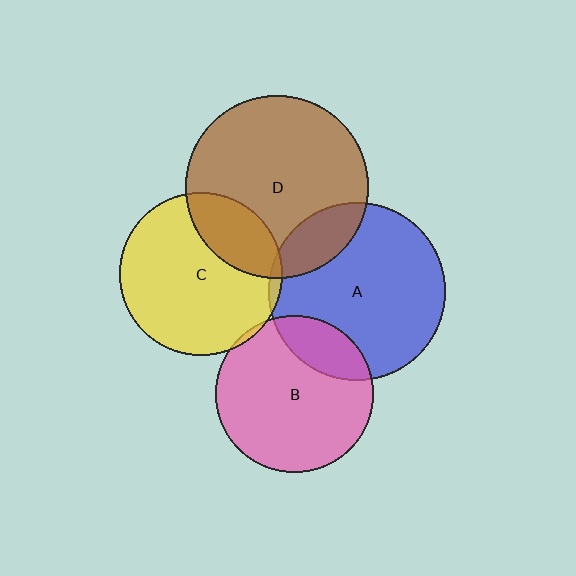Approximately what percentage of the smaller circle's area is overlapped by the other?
Approximately 25%.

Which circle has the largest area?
Circle D (brown).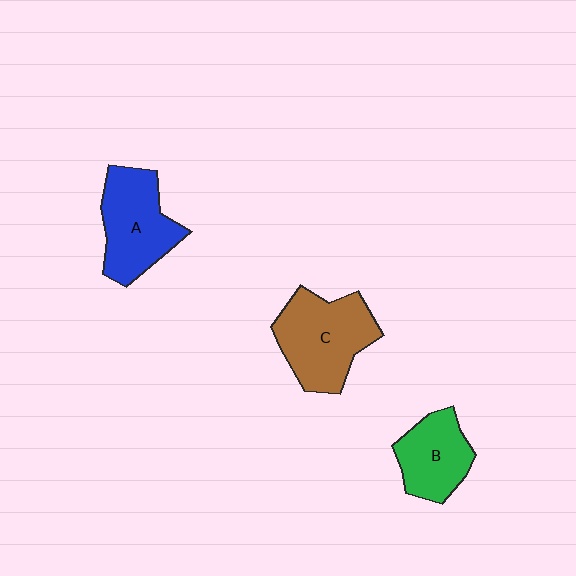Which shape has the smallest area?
Shape B (green).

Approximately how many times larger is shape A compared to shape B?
Approximately 1.3 times.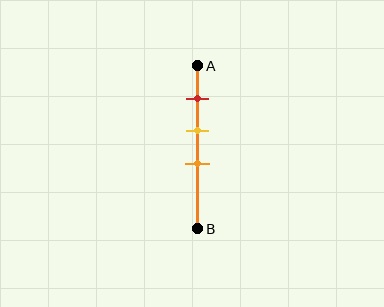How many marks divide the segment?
There are 3 marks dividing the segment.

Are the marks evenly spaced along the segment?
Yes, the marks are approximately evenly spaced.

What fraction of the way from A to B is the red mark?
The red mark is approximately 20% (0.2) of the way from A to B.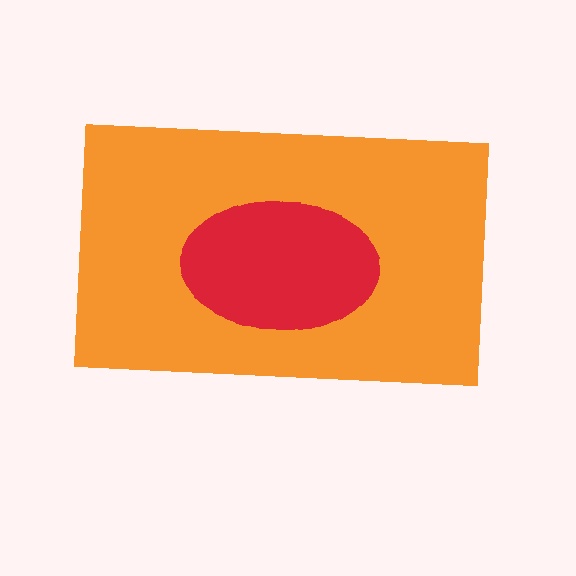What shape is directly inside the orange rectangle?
The red ellipse.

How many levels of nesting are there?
2.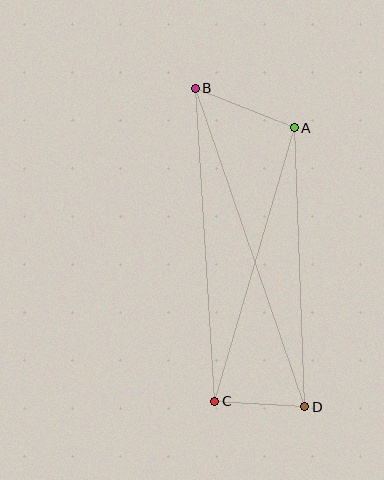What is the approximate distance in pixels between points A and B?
The distance between A and B is approximately 107 pixels.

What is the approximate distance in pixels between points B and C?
The distance between B and C is approximately 314 pixels.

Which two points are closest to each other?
Points C and D are closest to each other.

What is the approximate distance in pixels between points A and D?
The distance between A and D is approximately 279 pixels.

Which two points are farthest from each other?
Points B and D are farthest from each other.